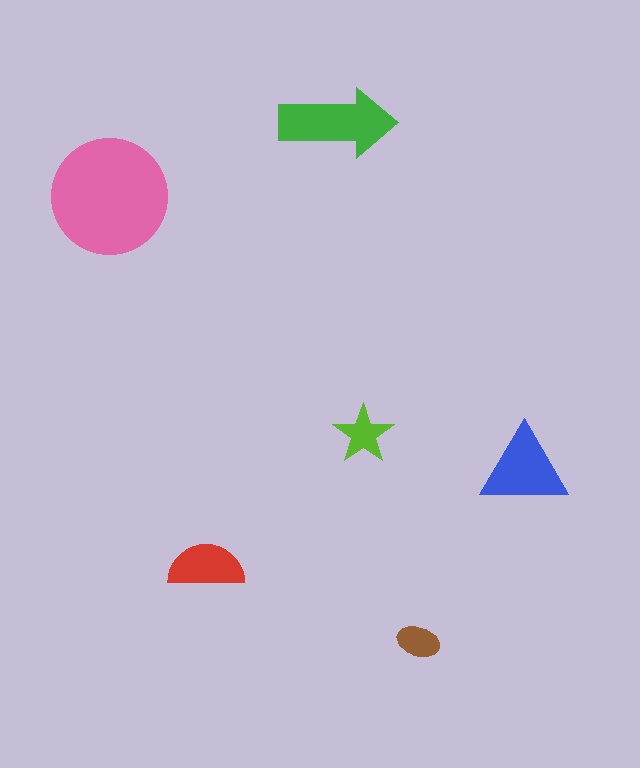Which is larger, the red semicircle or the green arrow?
The green arrow.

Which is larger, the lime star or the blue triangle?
The blue triangle.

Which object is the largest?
The pink circle.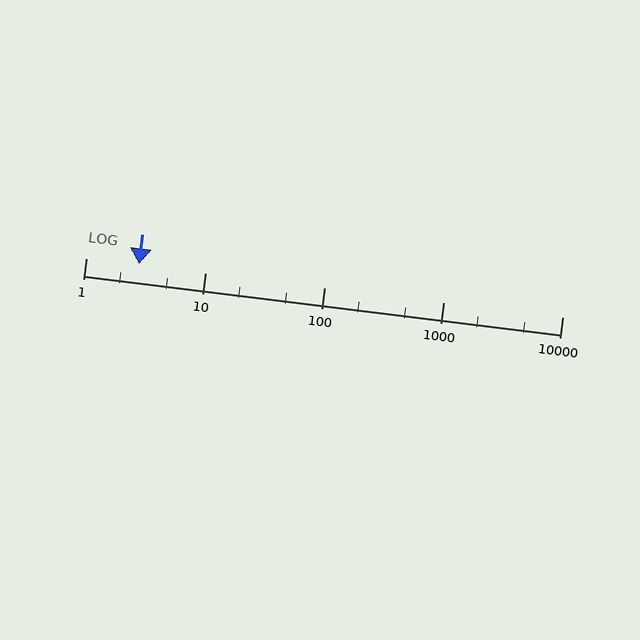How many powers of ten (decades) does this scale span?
The scale spans 4 decades, from 1 to 10000.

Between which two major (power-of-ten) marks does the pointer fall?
The pointer is between 1 and 10.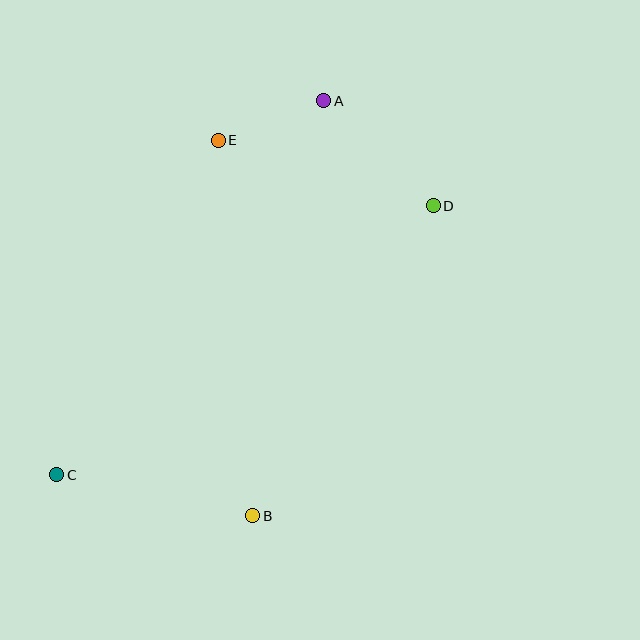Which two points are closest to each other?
Points A and E are closest to each other.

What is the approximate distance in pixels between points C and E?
The distance between C and E is approximately 372 pixels.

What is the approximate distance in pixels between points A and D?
The distance between A and D is approximately 152 pixels.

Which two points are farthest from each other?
Points C and D are farthest from each other.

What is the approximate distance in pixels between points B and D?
The distance between B and D is approximately 358 pixels.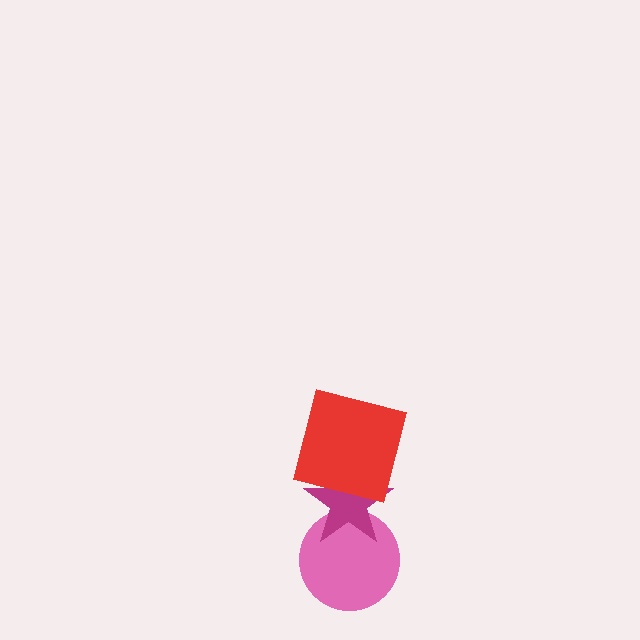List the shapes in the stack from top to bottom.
From top to bottom: the red square, the magenta star, the pink circle.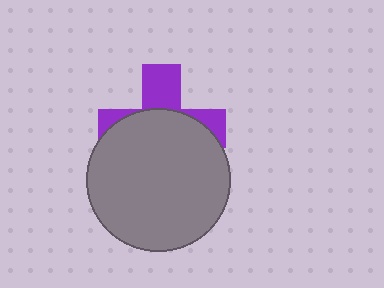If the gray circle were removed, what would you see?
You would see the complete purple cross.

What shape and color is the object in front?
The object in front is a gray circle.